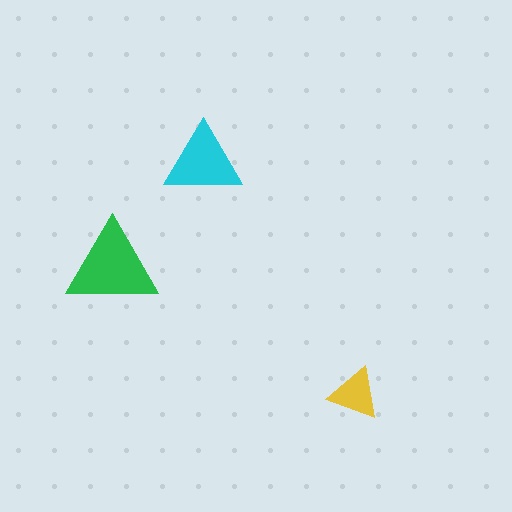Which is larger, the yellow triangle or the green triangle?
The green one.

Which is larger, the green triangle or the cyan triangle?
The green one.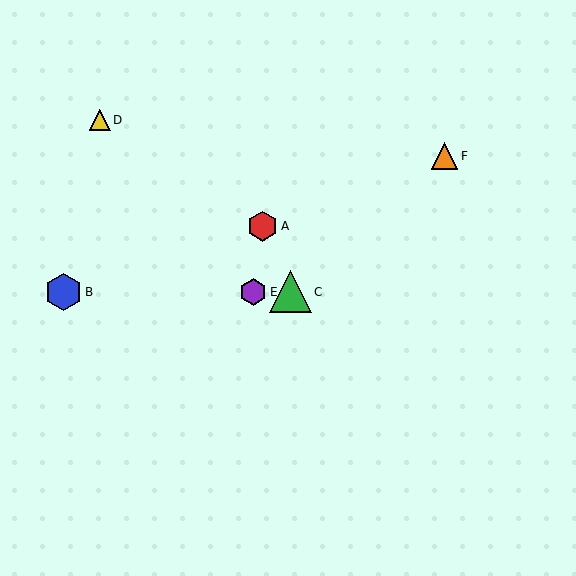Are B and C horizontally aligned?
Yes, both are at y≈292.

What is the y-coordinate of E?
Object E is at y≈292.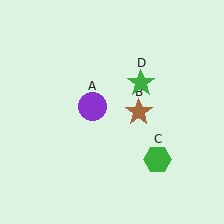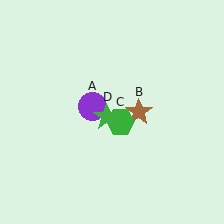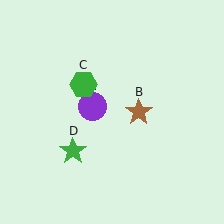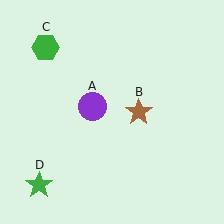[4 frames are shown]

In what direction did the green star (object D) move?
The green star (object D) moved down and to the left.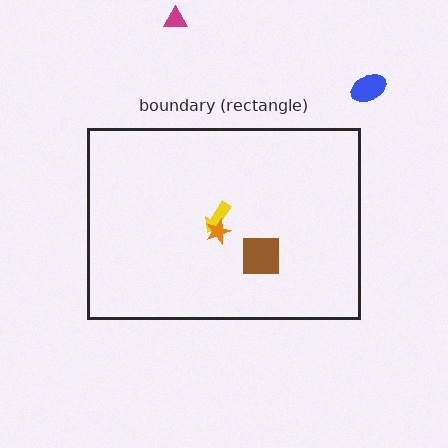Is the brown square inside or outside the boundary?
Inside.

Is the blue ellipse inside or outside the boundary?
Outside.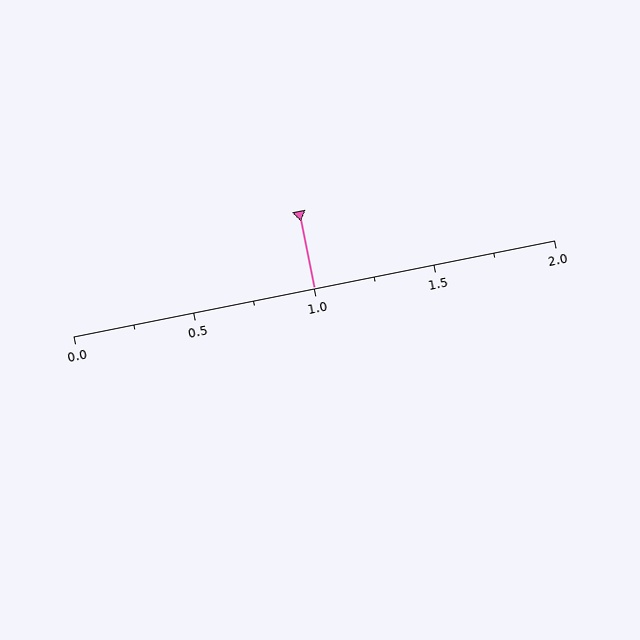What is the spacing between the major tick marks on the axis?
The major ticks are spaced 0.5 apart.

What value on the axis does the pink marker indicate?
The marker indicates approximately 1.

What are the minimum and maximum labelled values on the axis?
The axis runs from 0.0 to 2.0.